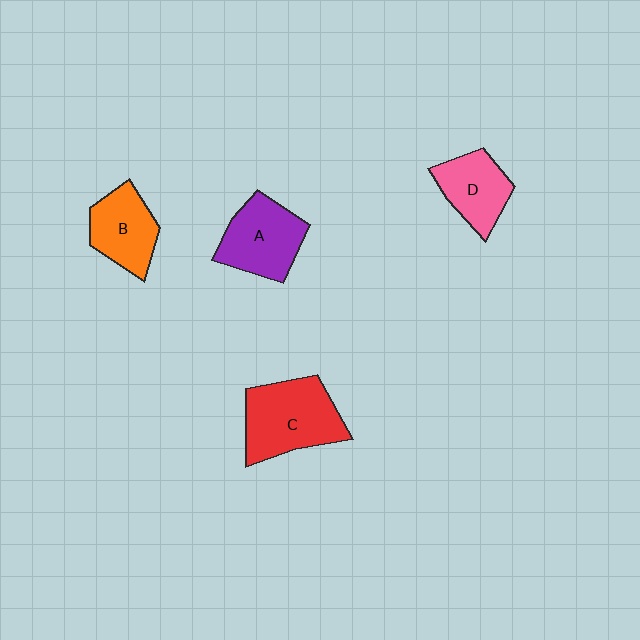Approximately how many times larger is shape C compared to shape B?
Approximately 1.4 times.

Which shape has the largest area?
Shape C (red).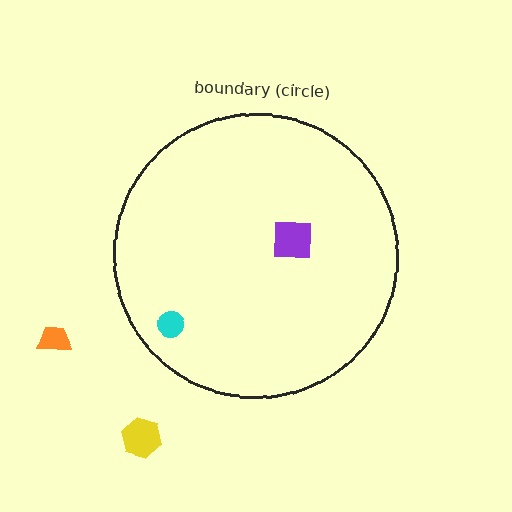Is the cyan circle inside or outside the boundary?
Inside.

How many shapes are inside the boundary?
2 inside, 2 outside.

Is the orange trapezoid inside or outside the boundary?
Outside.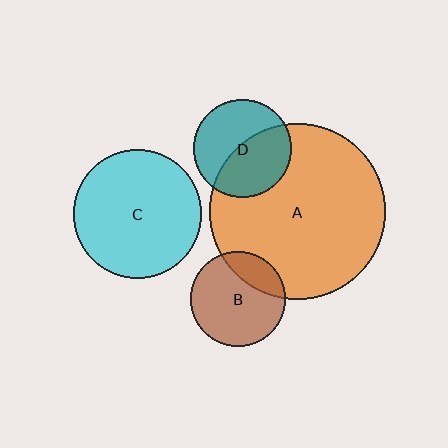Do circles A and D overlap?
Yes.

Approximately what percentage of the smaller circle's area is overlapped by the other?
Approximately 50%.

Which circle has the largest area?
Circle A (orange).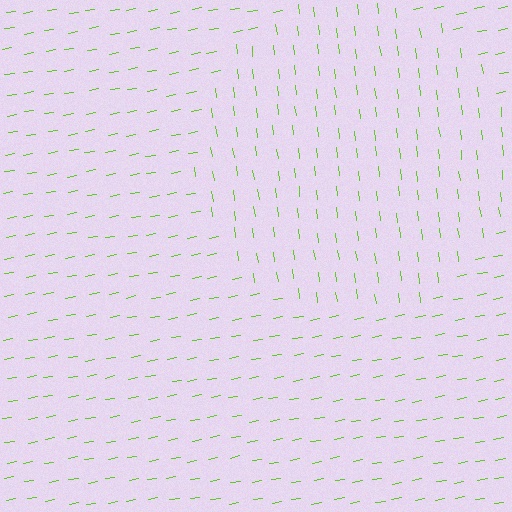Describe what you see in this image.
The image is filled with small lime line segments. A circle region in the image has lines oriented differently from the surrounding lines, creating a visible texture boundary.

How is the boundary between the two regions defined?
The boundary is defined purely by a change in line orientation (approximately 87 degrees difference). All lines are the same color and thickness.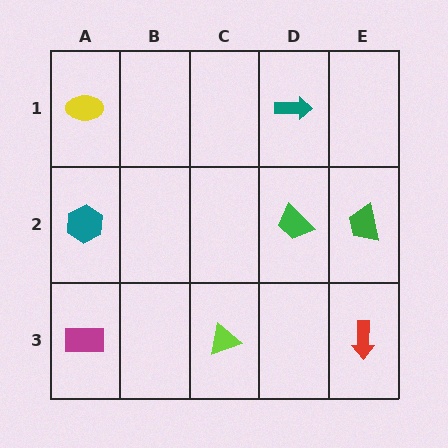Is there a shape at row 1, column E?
No, that cell is empty.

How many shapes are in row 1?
2 shapes.